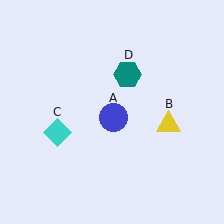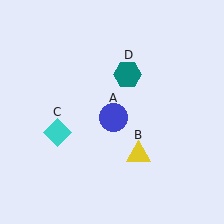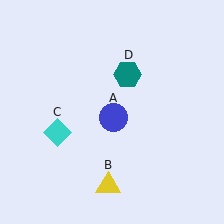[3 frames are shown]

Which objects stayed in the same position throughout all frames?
Blue circle (object A) and cyan diamond (object C) and teal hexagon (object D) remained stationary.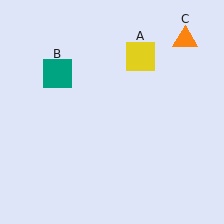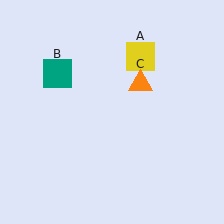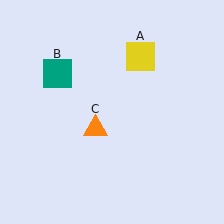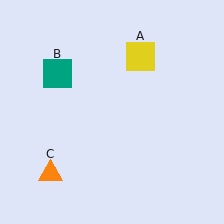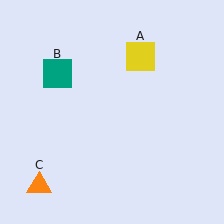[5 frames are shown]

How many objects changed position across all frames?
1 object changed position: orange triangle (object C).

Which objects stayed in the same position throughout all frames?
Yellow square (object A) and teal square (object B) remained stationary.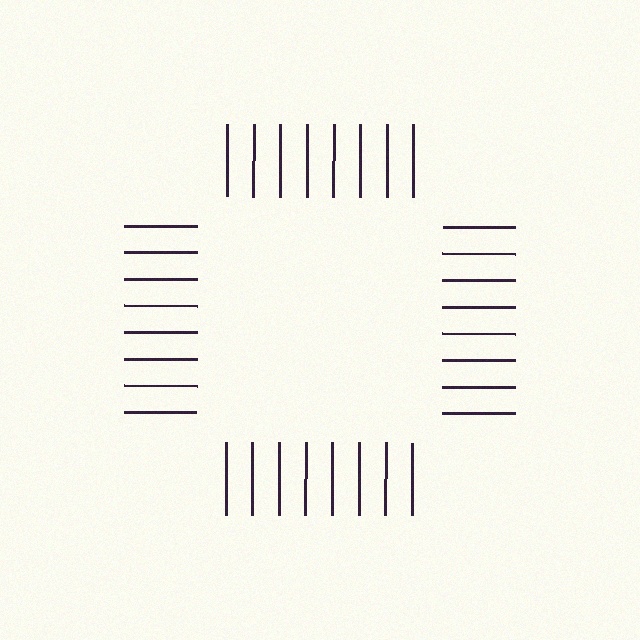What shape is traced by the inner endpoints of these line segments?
An illusory square — the line segments terminate on its edges but no continuous stroke is drawn.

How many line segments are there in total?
32 — 8 along each of the 4 edges.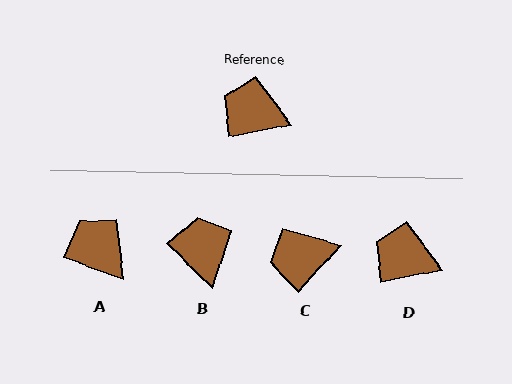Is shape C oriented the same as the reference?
No, it is off by about 38 degrees.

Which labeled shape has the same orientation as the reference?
D.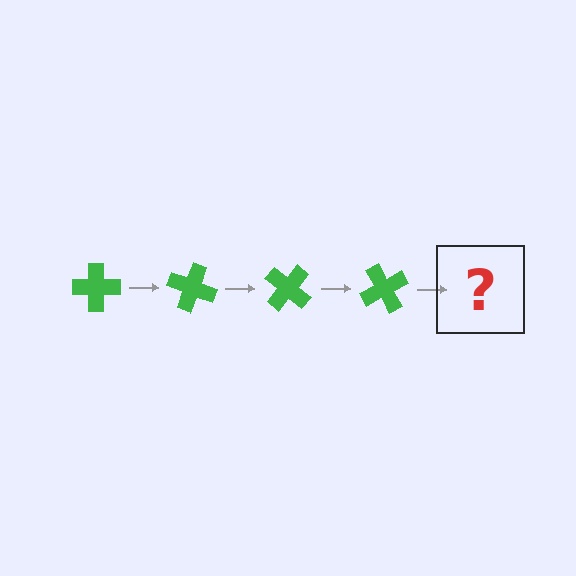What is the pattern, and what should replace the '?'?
The pattern is that the cross rotates 20 degrees each step. The '?' should be a green cross rotated 80 degrees.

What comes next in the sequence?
The next element should be a green cross rotated 80 degrees.